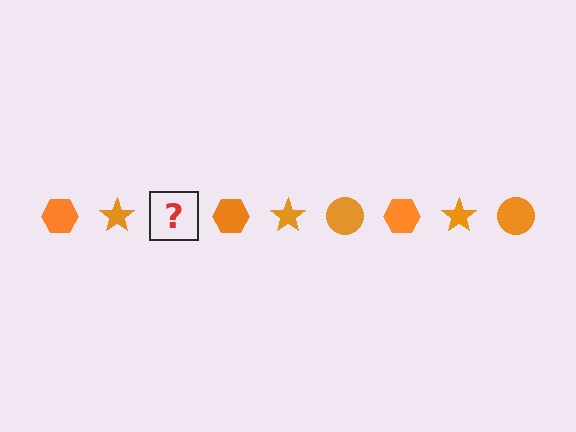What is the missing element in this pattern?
The missing element is an orange circle.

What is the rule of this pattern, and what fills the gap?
The rule is that the pattern cycles through hexagon, star, circle shapes in orange. The gap should be filled with an orange circle.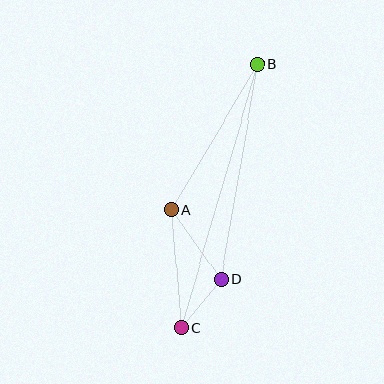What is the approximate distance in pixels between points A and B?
The distance between A and B is approximately 169 pixels.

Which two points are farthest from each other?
Points B and C are farthest from each other.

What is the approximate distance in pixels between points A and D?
The distance between A and D is approximately 85 pixels.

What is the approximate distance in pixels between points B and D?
The distance between B and D is approximately 217 pixels.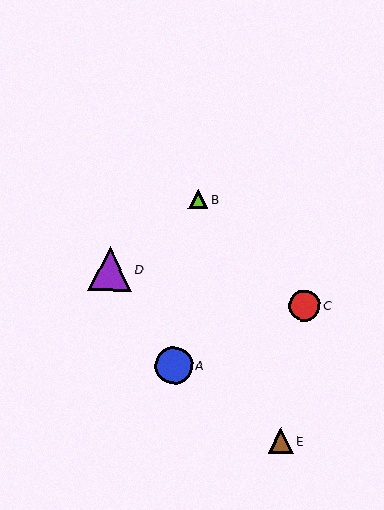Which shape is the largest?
The purple triangle (labeled D) is the largest.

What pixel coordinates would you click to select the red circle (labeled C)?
Click at (305, 306) to select the red circle C.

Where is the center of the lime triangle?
The center of the lime triangle is at (198, 199).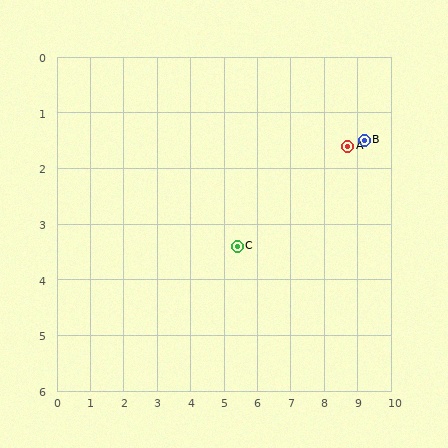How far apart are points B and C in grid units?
Points B and C are about 4.2 grid units apart.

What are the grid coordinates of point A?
Point A is at approximately (8.7, 1.6).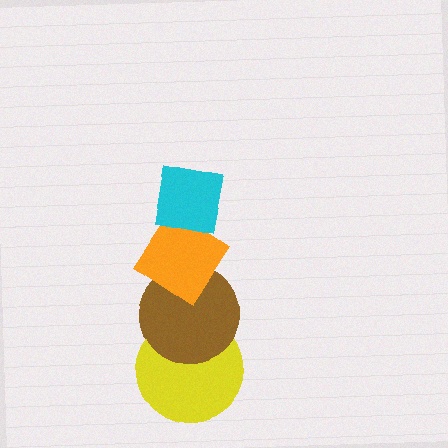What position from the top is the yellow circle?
The yellow circle is 4th from the top.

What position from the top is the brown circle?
The brown circle is 3rd from the top.